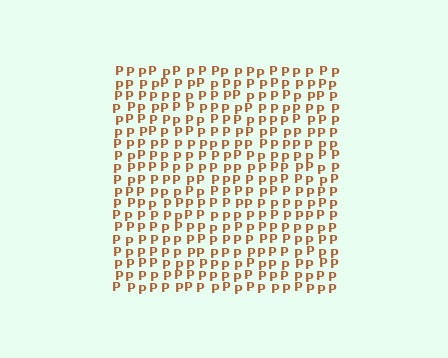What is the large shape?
The large shape is a square.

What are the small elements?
The small elements are letter P's.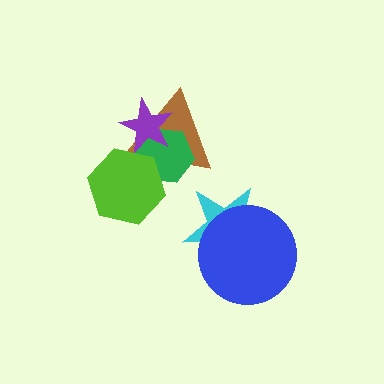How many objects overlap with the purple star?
2 objects overlap with the purple star.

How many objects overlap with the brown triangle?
3 objects overlap with the brown triangle.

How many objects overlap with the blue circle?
1 object overlaps with the blue circle.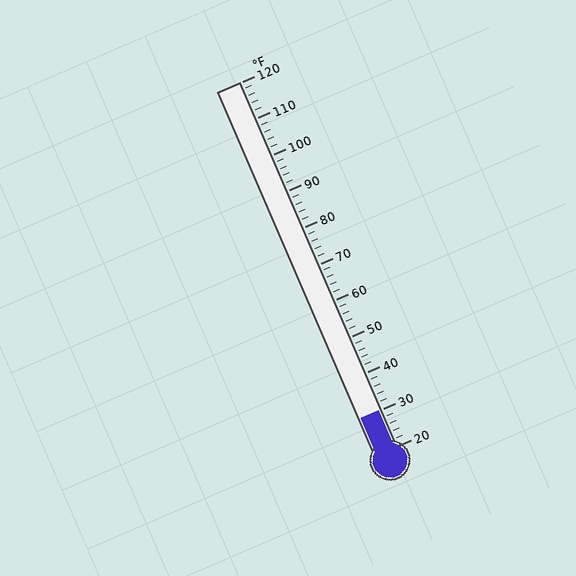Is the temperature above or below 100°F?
The temperature is below 100°F.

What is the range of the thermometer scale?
The thermometer scale ranges from 20°F to 120°F.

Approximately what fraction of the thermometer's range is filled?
The thermometer is filled to approximately 10% of its range.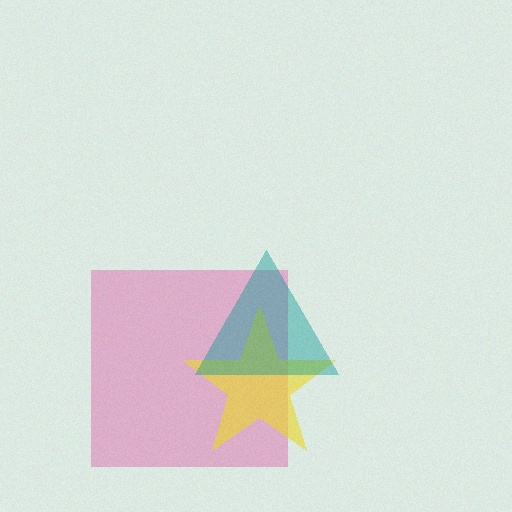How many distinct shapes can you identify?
There are 3 distinct shapes: a pink square, a yellow star, a teal triangle.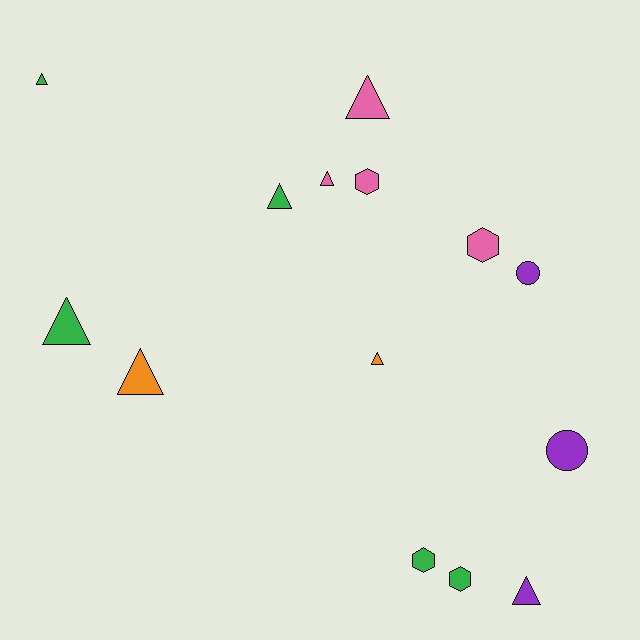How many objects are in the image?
There are 14 objects.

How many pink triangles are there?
There are 2 pink triangles.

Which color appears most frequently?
Green, with 5 objects.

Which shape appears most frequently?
Triangle, with 8 objects.